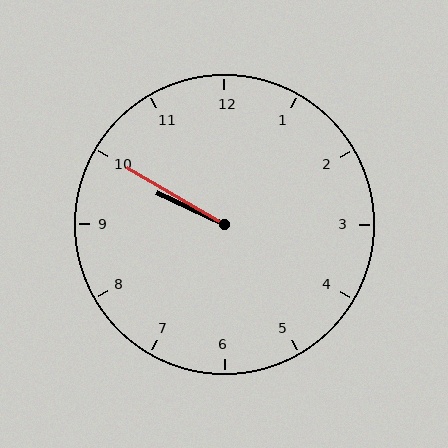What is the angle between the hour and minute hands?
Approximately 5 degrees.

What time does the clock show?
9:50.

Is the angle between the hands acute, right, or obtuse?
It is acute.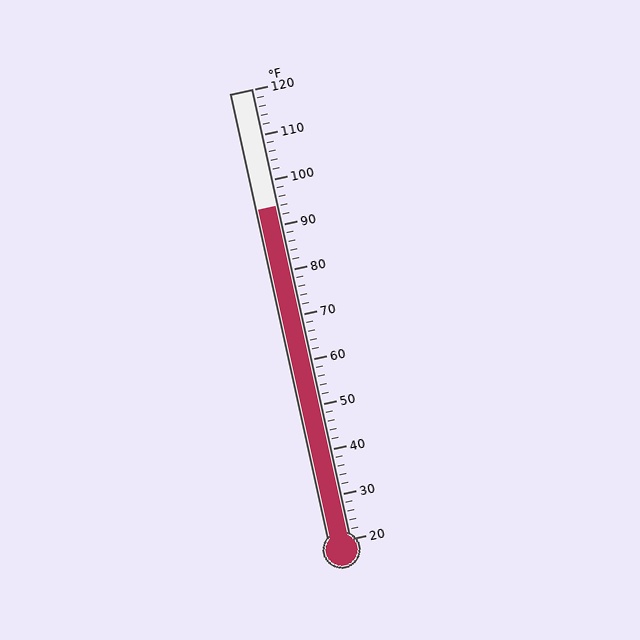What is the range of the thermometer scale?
The thermometer scale ranges from 20°F to 120°F.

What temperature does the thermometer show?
The thermometer shows approximately 94°F.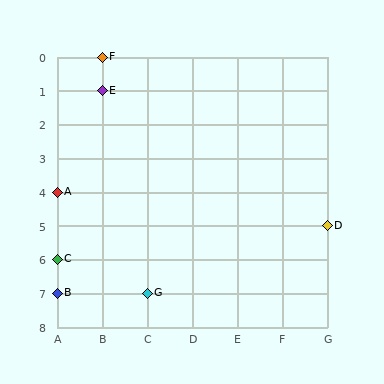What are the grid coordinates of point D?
Point D is at grid coordinates (G, 5).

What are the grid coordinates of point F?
Point F is at grid coordinates (B, 0).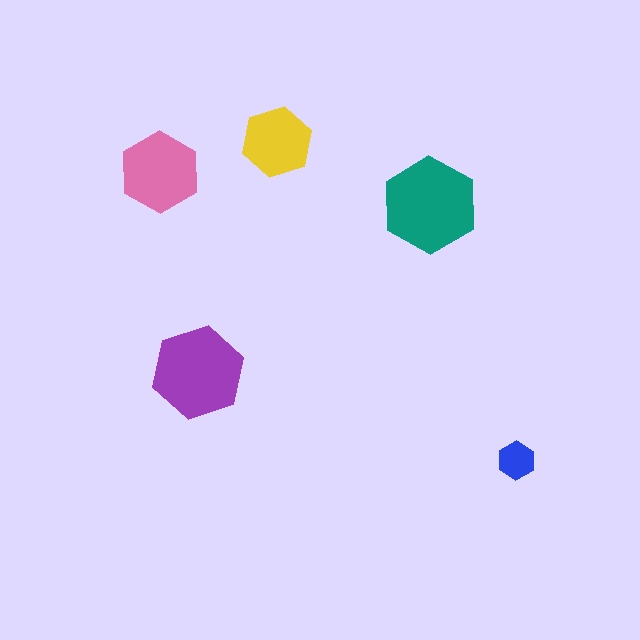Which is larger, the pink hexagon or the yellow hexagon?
The pink one.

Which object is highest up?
The yellow hexagon is topmost.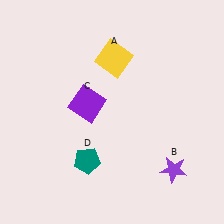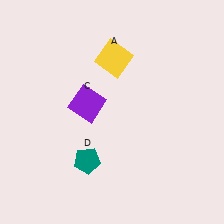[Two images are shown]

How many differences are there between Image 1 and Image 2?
There is 1 difference between the two images.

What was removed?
The purple star (B) was removed in Image 2.